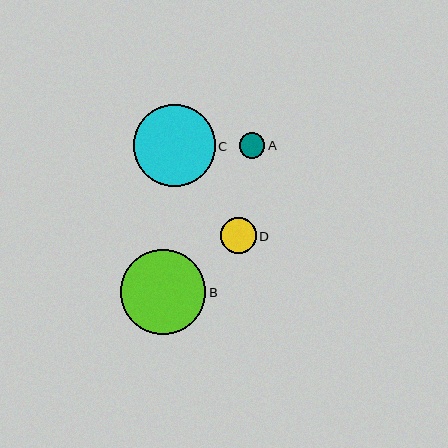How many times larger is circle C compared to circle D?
Circle C is approximately 2.3 times the size of circle D.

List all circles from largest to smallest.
From largest to smallest: B, C, D, A.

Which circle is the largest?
Circle B is the largest with a size of approximately 85 pixels.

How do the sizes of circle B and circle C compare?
Circle B and circle C are approximately the same size.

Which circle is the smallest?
Circle A is the smallest with a size of approximately 25 pixels.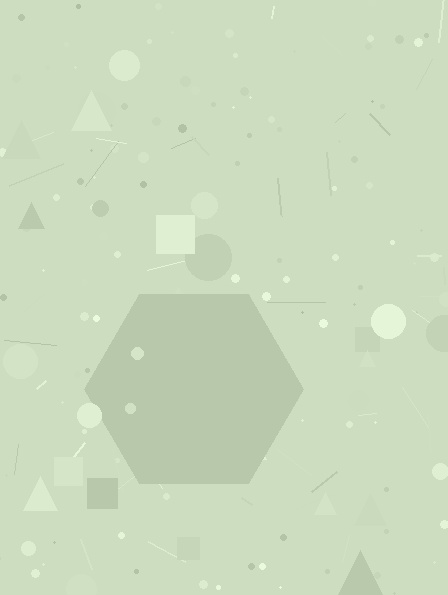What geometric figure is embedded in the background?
A hexagon is embedded in the background.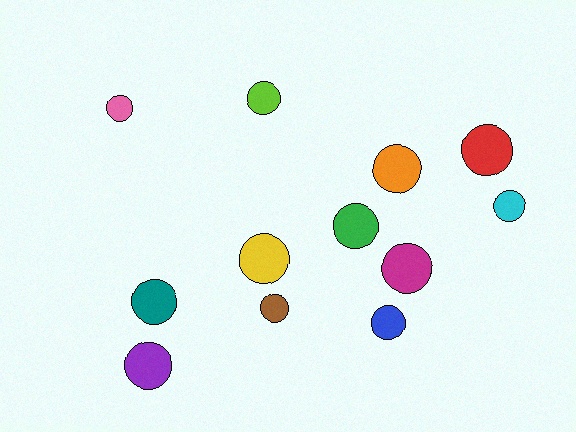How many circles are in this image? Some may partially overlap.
There are 12 circles.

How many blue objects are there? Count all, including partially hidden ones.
There is 1 blue object.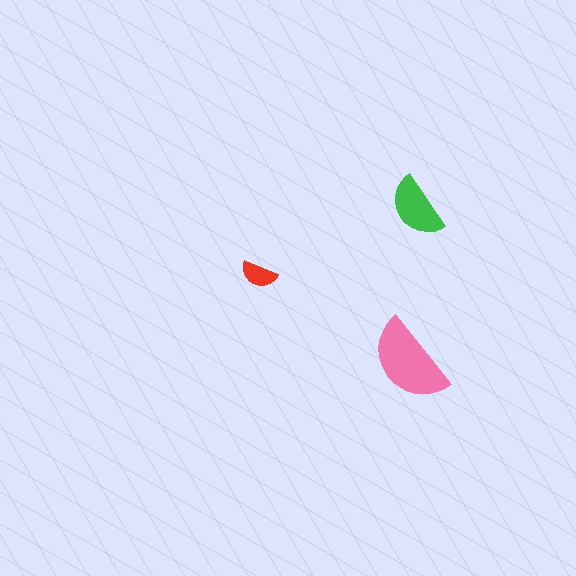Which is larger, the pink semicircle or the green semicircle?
The pink one.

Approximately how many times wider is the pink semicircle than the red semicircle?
About 2.5 times wider.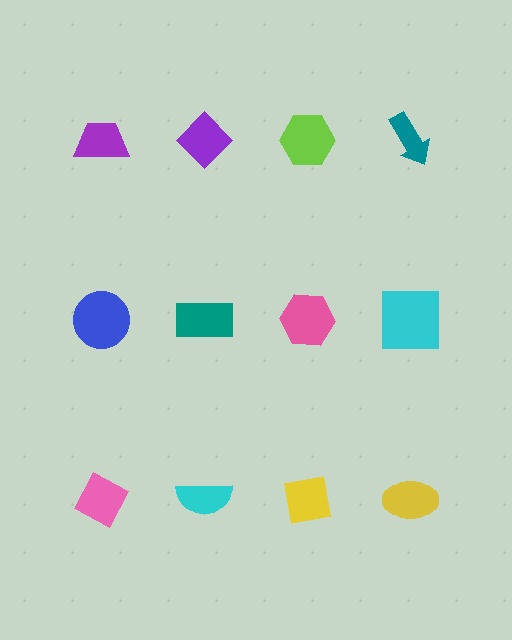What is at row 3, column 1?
A pink diamond.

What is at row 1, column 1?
A purple trapezoid.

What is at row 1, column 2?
A purple diamond.